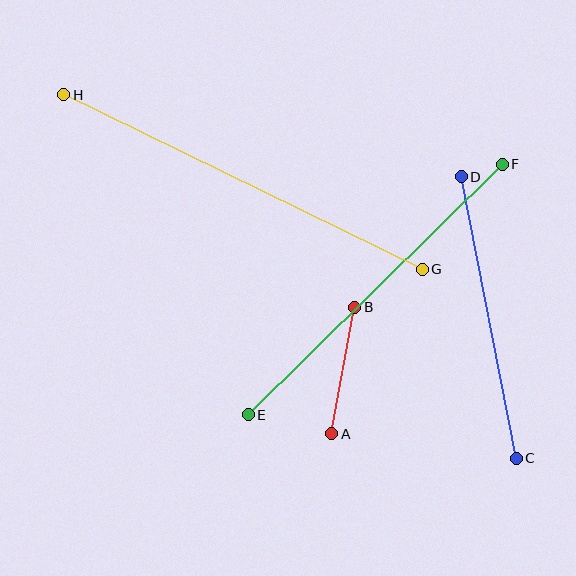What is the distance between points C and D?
The distance is approximately 286 pixels.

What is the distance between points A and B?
The distance is approximately 128 pixels.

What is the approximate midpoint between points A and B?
The midpoint is at approximately (343, 370) pixels.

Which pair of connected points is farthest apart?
Points G and H are farthest apart.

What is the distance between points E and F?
The distance is approximately 356 pixels.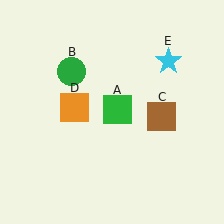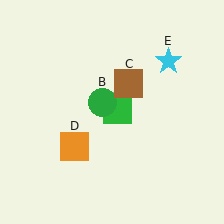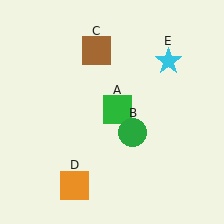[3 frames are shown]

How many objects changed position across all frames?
3 objects changed position: green circle (object B), brown square (object C), orange square (object D).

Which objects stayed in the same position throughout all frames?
Green square (object A) and cyan star (object E) remained stationary.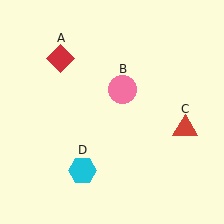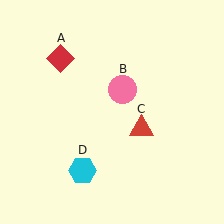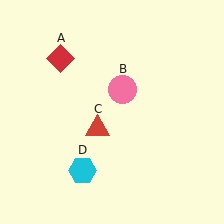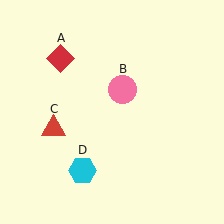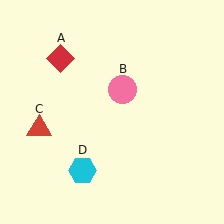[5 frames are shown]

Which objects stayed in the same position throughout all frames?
Red diamond (object A) and pink circle (object B) and cyan hexagon (object D) remained stationary.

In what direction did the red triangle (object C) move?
The red triangle (object C) moved left.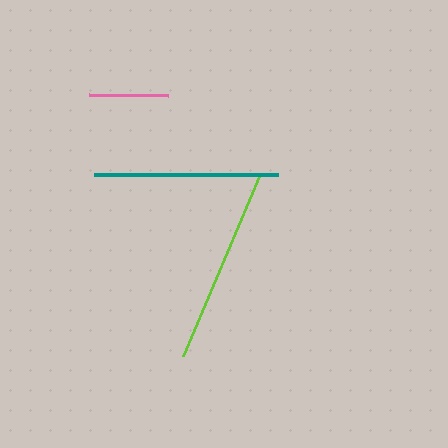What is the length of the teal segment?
The teal segment is approximately 184 pixels long.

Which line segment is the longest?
The lime line is the longest at approximately 197 pixels.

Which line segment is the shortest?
The pink line is the shortest at approximately 79 pixels.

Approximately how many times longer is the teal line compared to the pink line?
The teal line is approximately 2.3 times the length of the pink line.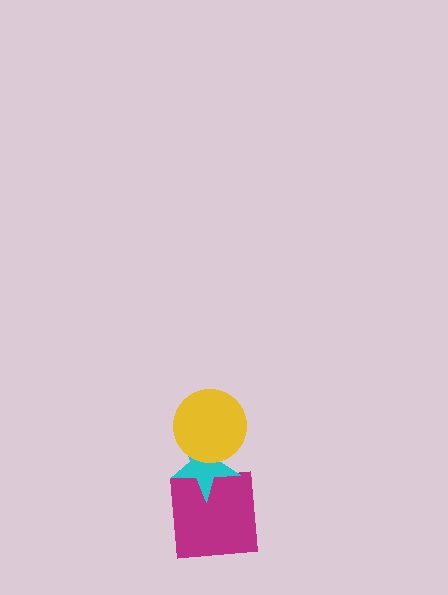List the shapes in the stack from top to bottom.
From top to bottom: the yellow circle, the cyan star, the magenta square.